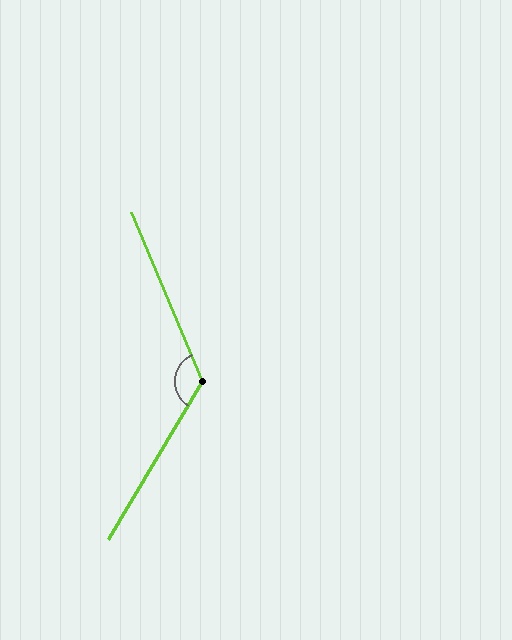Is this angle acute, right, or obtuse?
It is obtuse.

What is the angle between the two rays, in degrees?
Approximately 126 degrees.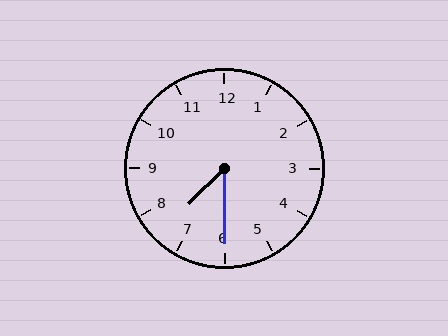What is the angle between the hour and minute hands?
Approximately 45 degrees.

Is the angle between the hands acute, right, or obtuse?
It is acute.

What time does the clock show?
7:30.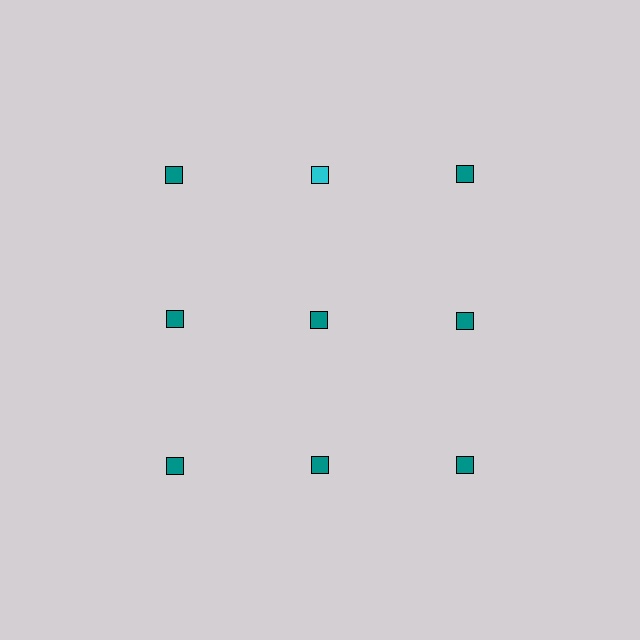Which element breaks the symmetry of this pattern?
The cyan square in the top row, second from left column breaks the symmetry. All other shapes are teal squares.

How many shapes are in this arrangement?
There are 9 shapes arranged in a grid pattern.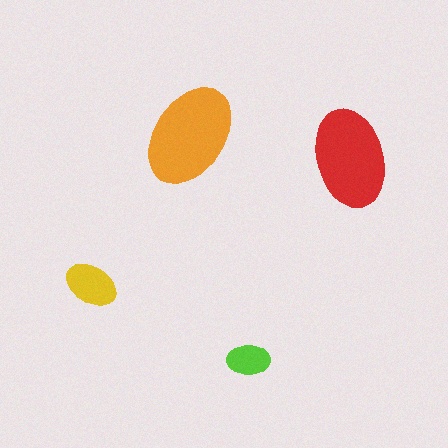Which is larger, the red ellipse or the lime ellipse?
The red one.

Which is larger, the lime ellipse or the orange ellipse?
The orange one.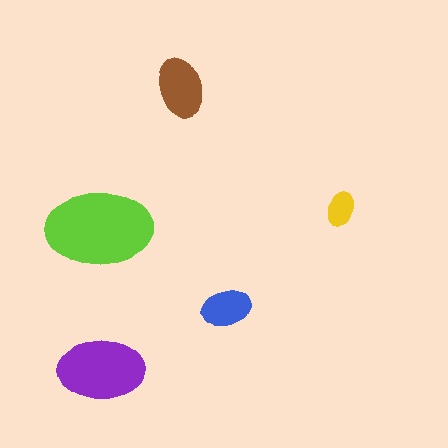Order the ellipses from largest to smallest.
the lime one, the purple one, the brown one, the blue one, the yellow one.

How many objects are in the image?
There are 5 objects in the image.